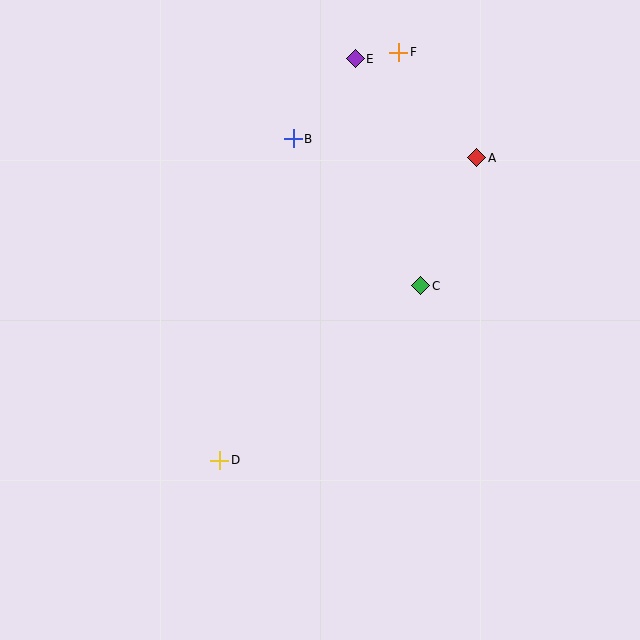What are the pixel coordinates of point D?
Point D is at (220, 460).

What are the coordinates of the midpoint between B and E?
The midpoint between B and E is at (324, 99).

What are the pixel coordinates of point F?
Point F is at (399, 52).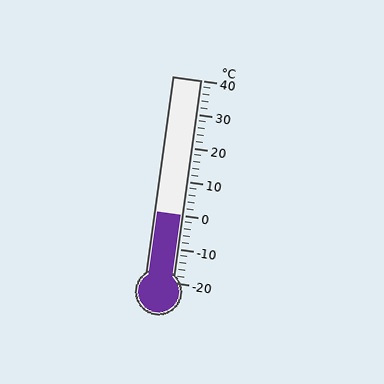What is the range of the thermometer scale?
The thermometer scale ranges from -20°C to 40°C.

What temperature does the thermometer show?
The thermometer shows approximately 0°C.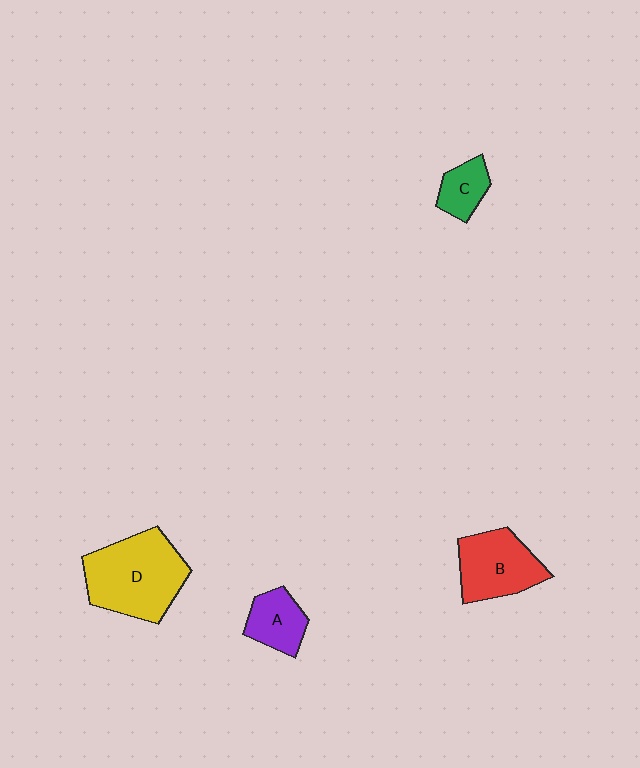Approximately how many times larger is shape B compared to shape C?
Approximately 2.1 times.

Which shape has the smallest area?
Shape C (green).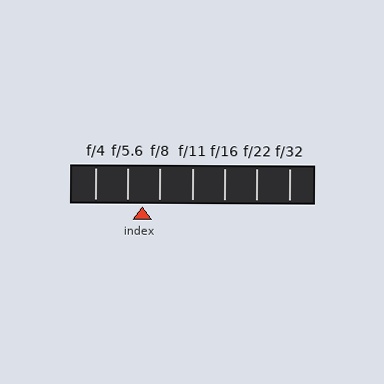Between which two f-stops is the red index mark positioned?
The index mark is between f/5.6 and f/8.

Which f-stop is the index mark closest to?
The index mark is closest to f/5.6.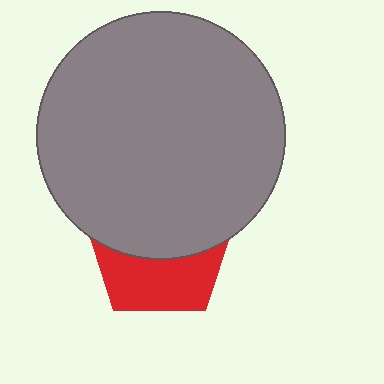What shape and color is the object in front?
The object in front is a gray circle.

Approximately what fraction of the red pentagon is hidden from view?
Roughly 57% of the red pentagon is hidden behind the gray circle.